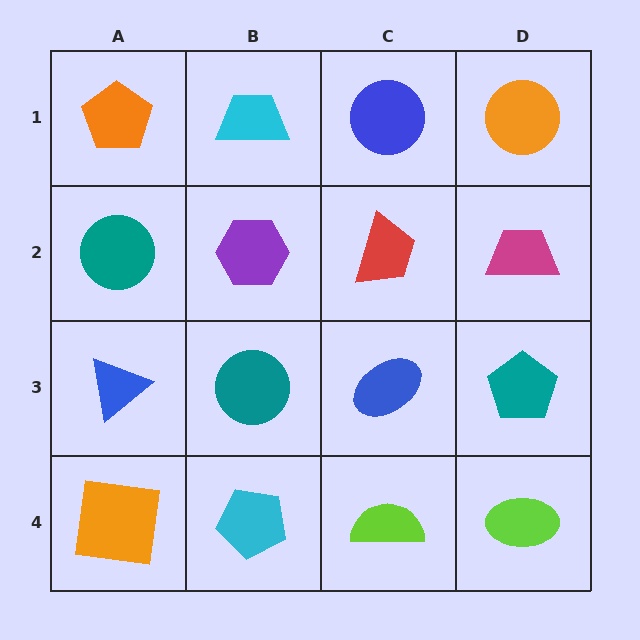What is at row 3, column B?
A teal circle.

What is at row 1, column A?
An orange pentagon.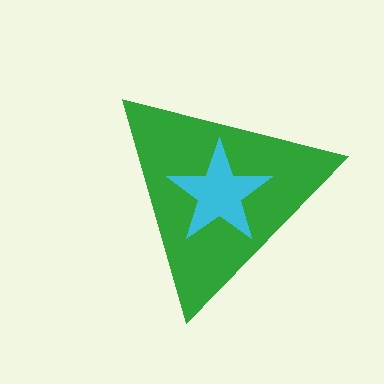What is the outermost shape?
The green triangle.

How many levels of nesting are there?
2.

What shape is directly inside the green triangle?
The cyan star.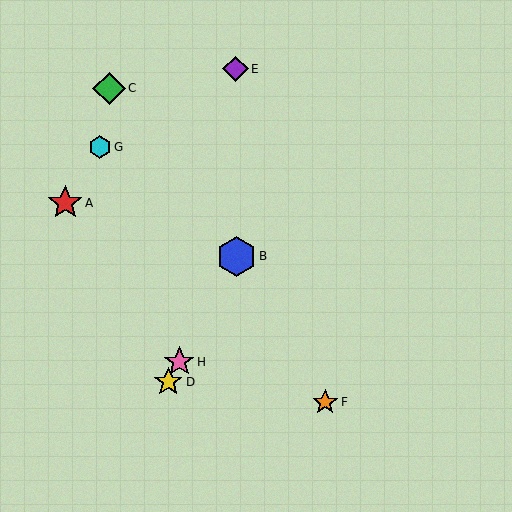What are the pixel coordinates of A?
Object A is at (65, 203).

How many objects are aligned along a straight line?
3 objects (B, D, H) are aligned along a straight line.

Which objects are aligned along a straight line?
Objects B, D, H are aligned along a straight line.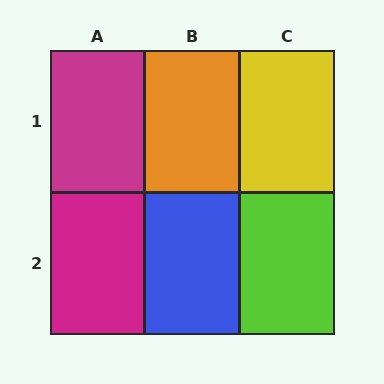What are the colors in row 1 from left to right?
Magenta, orange, yellow.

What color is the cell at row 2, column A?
Magenta.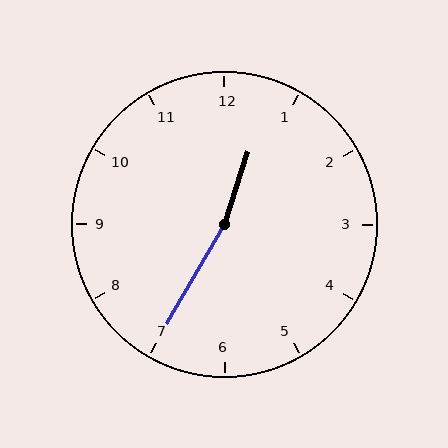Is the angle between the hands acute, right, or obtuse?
It is obtuse.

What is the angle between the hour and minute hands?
Approximately 168 degrees.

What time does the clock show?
12:35.